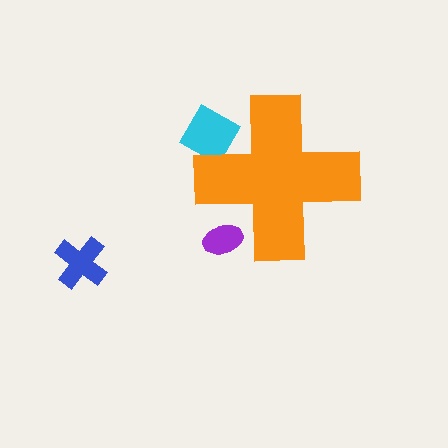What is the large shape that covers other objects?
An orange cross.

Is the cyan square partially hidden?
Yes, the cyan square is partially hidden behind the orange cross.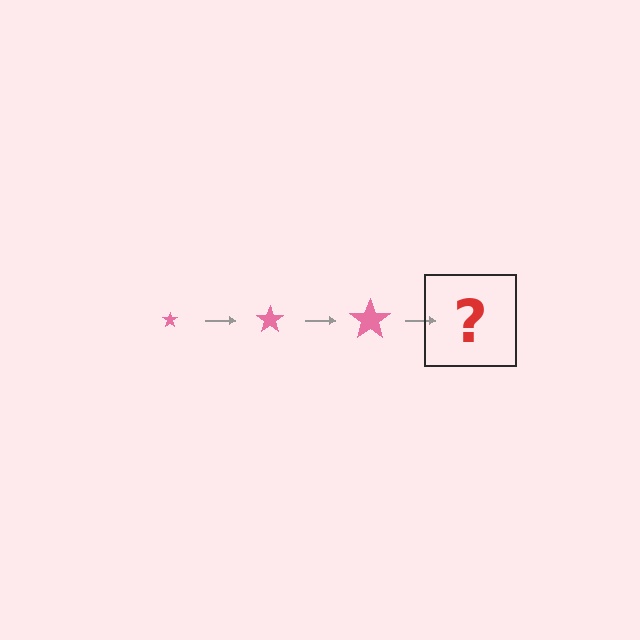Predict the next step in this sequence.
The next step is a pink star, larger than the previous one.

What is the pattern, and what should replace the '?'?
The pattern is that the star gets progressively larger each step. The '?' should be a pink star, larger than the previous one.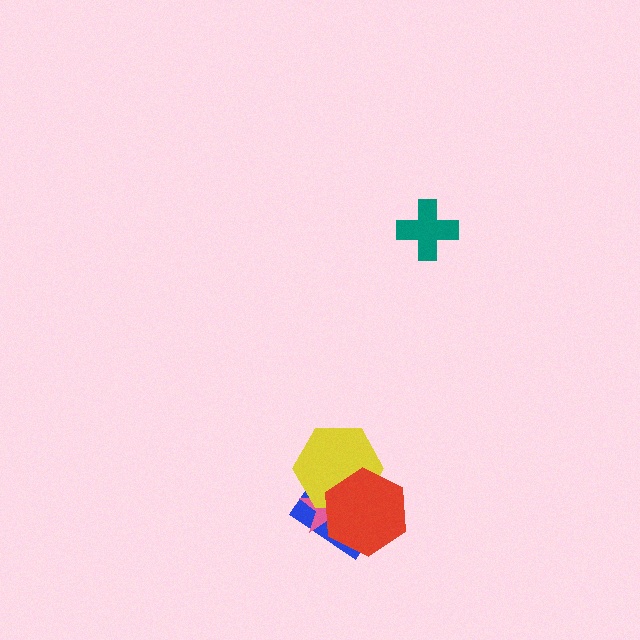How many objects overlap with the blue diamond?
3 objects overlap with the blue diamond.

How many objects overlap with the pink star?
3 objects overlap with the pink star.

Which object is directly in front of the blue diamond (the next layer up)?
The pink star is directly in front of the blue diamond.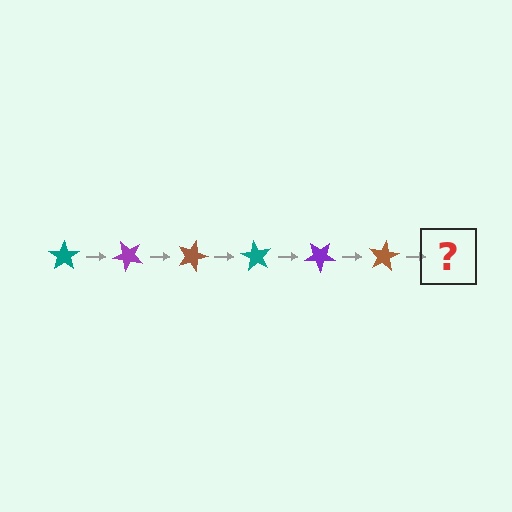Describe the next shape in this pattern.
It should be a teal star, rotated 270 degrees from the start.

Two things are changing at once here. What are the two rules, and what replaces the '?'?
The two rules are that it rotates 45 degrees each step and the color cycles through teal, purple, and brown. The '?' should be a teal star, rotated 270 degrees from the start.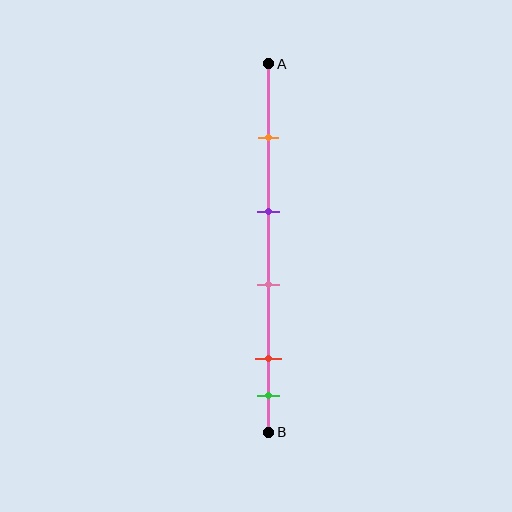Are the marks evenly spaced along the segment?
No, the marks are not evenly spaced.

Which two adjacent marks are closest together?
The red and green marks are the closest adjacent pair.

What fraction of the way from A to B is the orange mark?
The orange mark is approximately 20% (0.2) of the way from A to B.